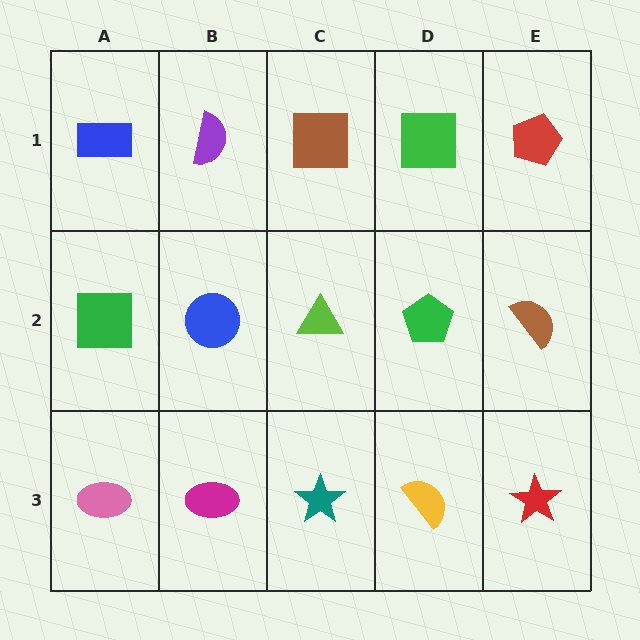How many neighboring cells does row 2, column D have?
4.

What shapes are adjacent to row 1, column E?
A brown semicircle (row 2, column E), a green square (row 1, column D).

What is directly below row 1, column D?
A green pentagon.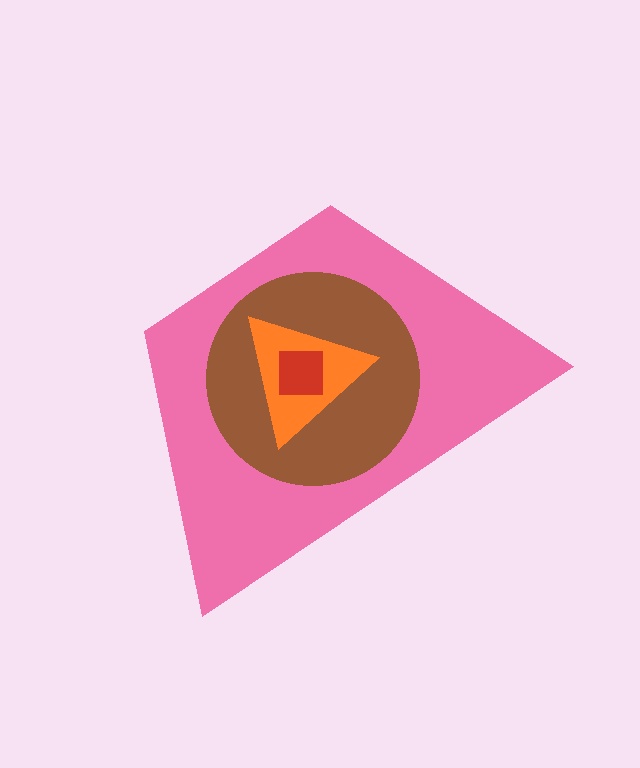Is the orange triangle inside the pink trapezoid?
Yes.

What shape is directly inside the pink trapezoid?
The brown circle.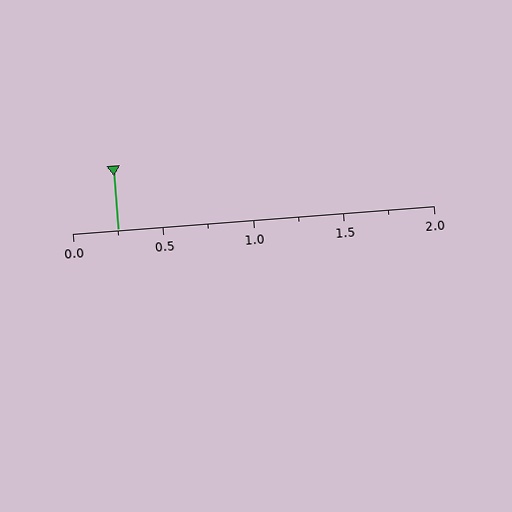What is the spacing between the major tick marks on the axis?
The major ticks are spaced 0.5 apart.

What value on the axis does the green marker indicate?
The marker indicates approximately 0.25.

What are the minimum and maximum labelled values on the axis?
The axis runs from 0.0 to 2.0.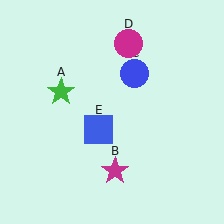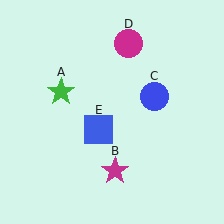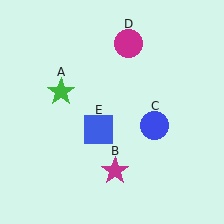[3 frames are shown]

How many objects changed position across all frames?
1 object changed position: blue circle (object C).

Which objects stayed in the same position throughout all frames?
Green star (object A) and magenta star (object B) and magenta circle (object D) and blue square (object E) remained stationary.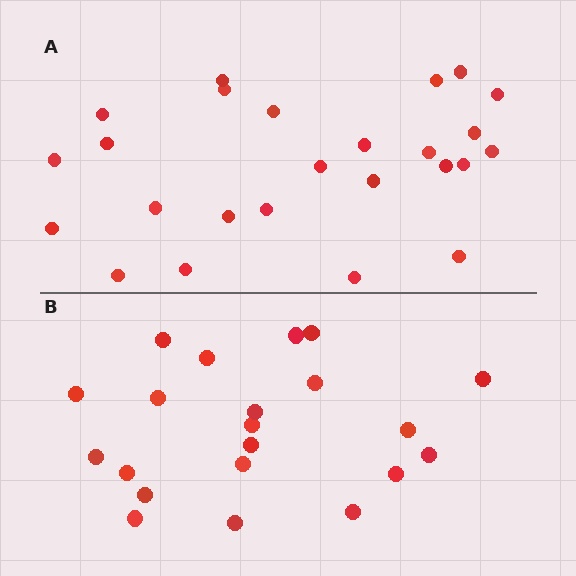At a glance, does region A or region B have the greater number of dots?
Region A (the top region) has more dots.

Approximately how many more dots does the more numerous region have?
Region A has about 4 more dots than region B.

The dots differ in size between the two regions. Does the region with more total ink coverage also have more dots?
No. Region B has more total ink coverage because its dots are larger, but region A actually contains more individual dots. Total area can be misleading — the number of items is what matters here.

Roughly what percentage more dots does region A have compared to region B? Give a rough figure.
About 20% more.